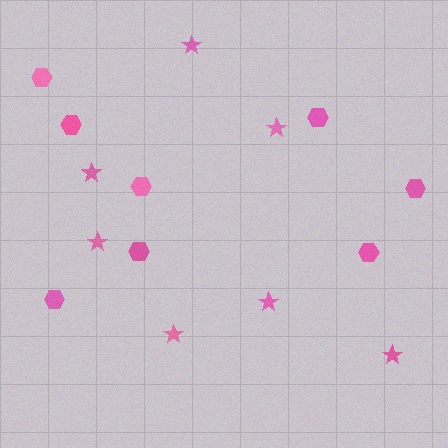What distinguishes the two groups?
There are 2 groups: one group of hexagons (8) and one group of stars (7).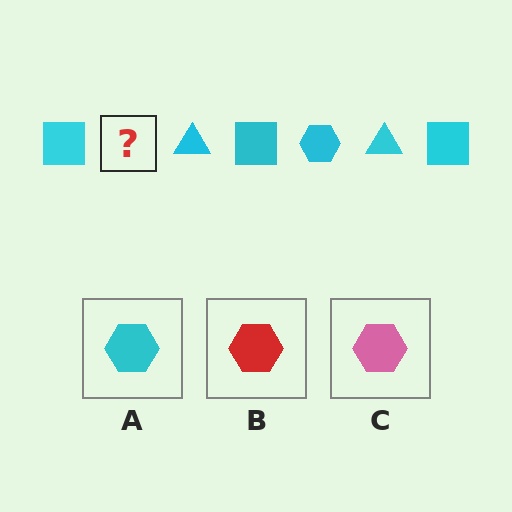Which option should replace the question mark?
Option A.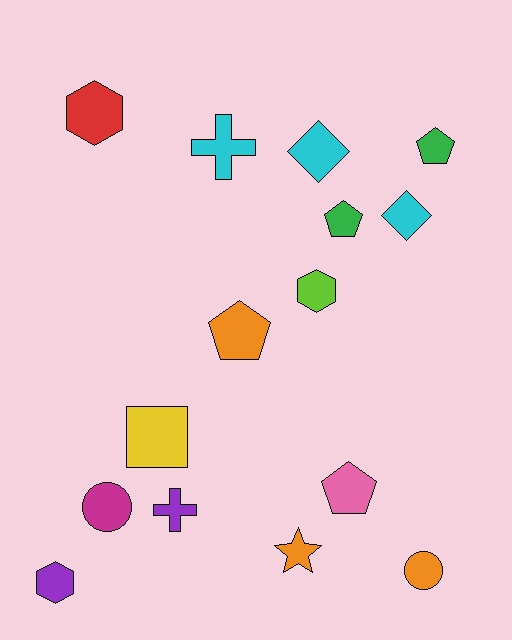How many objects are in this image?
There are 15 objects.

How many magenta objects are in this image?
There is 1 magenta object.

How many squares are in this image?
There is 1 square.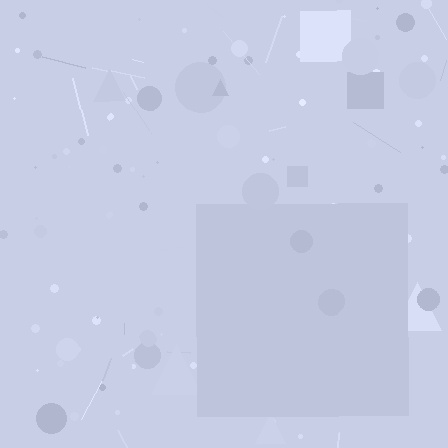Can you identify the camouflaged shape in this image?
The camouflaged shape is a square.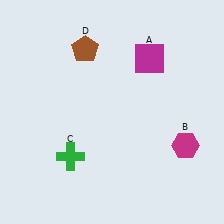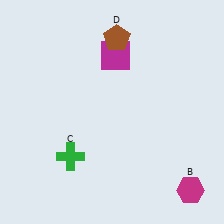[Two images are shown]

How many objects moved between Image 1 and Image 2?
3 objects moved between the two images.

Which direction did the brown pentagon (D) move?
The brown pentagon (D) moved right.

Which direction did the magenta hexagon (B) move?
The magenta hexagon (B) moved down.